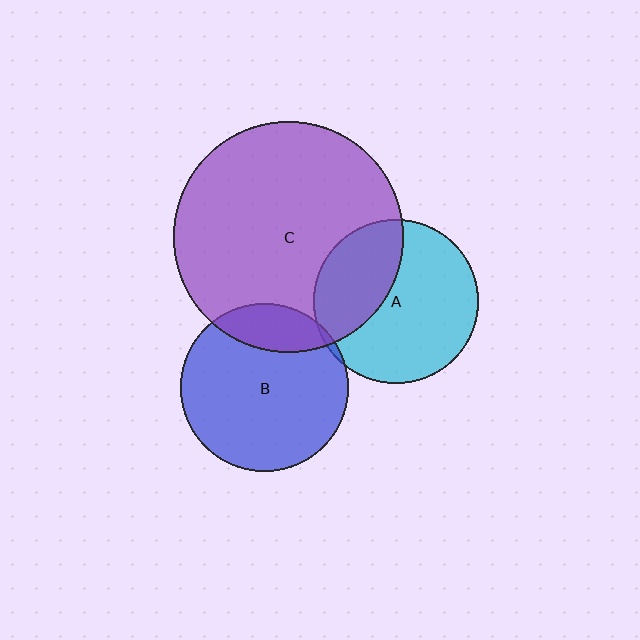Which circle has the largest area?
Circle C (purple).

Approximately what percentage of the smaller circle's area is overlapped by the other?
Approximately 5%.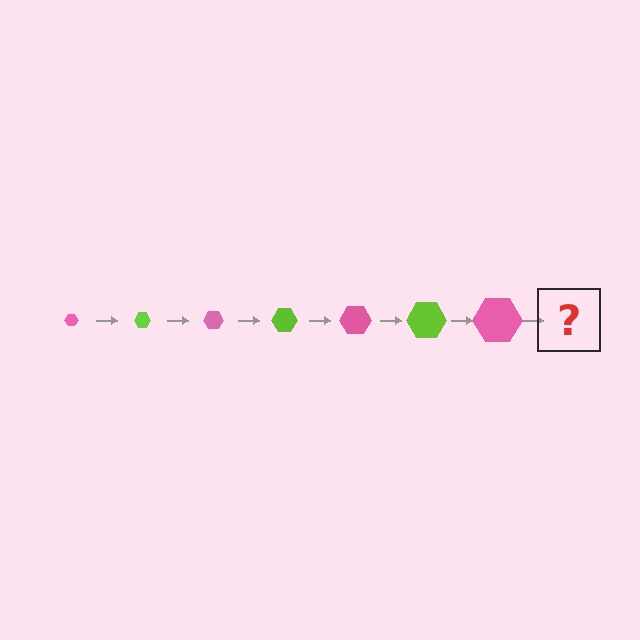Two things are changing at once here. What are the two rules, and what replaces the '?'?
The two rules are that the hexagon grows larger each step and the color cycles through pink and lime. The '?' should be a lime hexagon, larger than the previous one.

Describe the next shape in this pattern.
It should be a lime hexagon, larger than the previous one.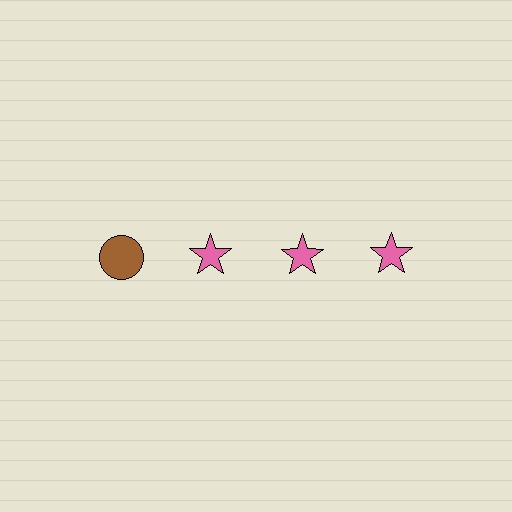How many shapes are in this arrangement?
There are 4 shapes arranged in a grid pattern.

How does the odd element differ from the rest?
It differs in both color (brown instead of pink) and shape (circle instead of star).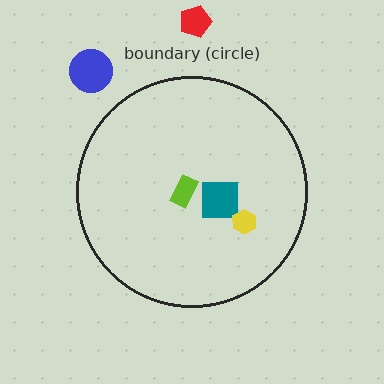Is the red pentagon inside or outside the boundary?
Outside.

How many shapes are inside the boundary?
3 inside, 2 outside.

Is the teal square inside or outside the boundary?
Inside.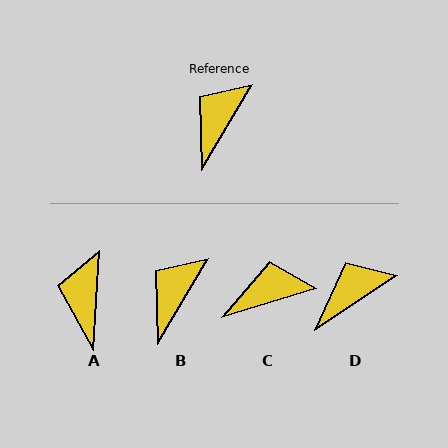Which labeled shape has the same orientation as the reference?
B.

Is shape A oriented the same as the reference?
No, it is off by about 27 degrees.